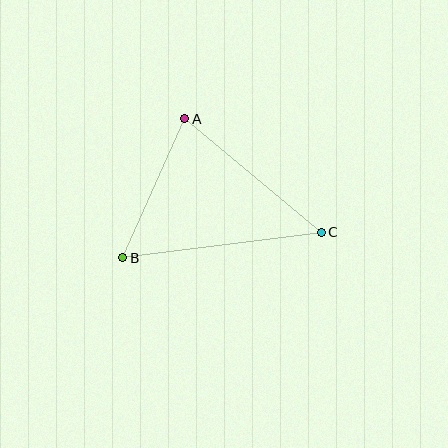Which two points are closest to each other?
Points A and B are closest to each other.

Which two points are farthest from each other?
Points B and C are farthest from each other.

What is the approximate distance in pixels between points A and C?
The distance between A and C is approximately 177 pixels.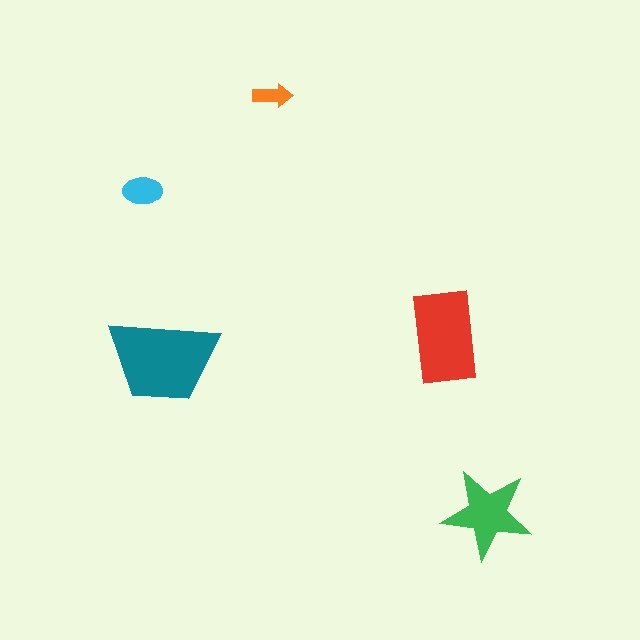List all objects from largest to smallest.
The teal trapezoid, the red rectangle, the green star, the cyan ellipse, the orange arrow.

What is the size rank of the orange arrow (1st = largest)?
5th.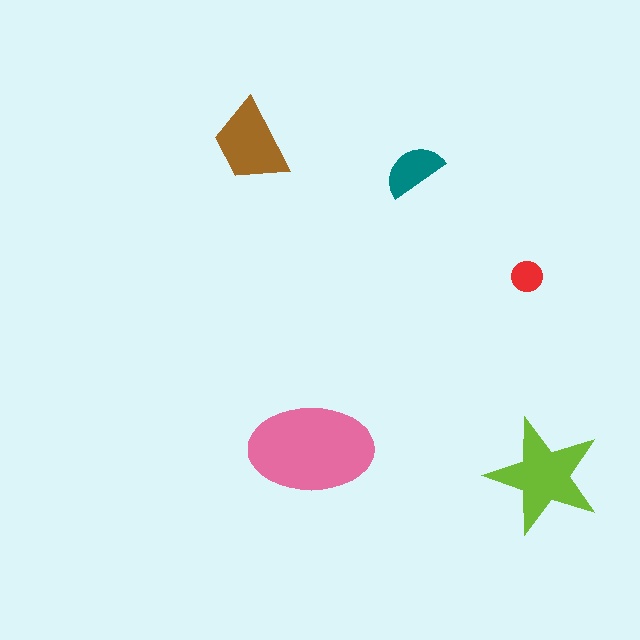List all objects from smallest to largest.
The red circle, the teal semicircle, the brown trapezoid, the lime star, the pink ellipse.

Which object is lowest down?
The lime star is bottommost.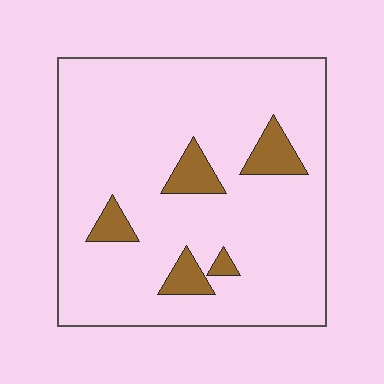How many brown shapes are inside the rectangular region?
5.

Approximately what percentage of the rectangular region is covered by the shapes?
Approximately 10%.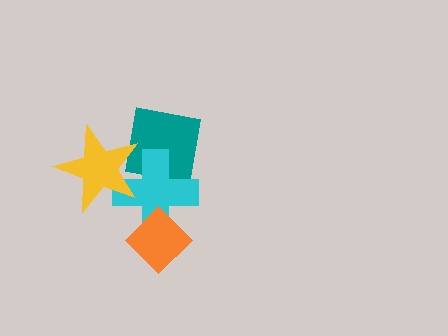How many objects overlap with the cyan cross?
3 objects overlap with the cyan cross.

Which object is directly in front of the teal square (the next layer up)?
The cyan cross is directly in front of the teal square.